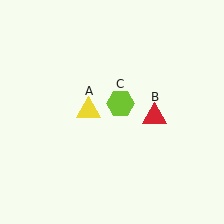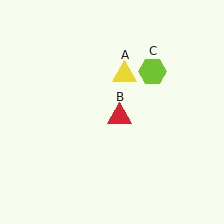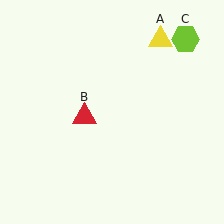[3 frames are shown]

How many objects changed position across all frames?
3 objects changed position: yellow triangle (object A), red triangle (object B), lime hexagon (object C).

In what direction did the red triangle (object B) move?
The red triangle (object B) moved left.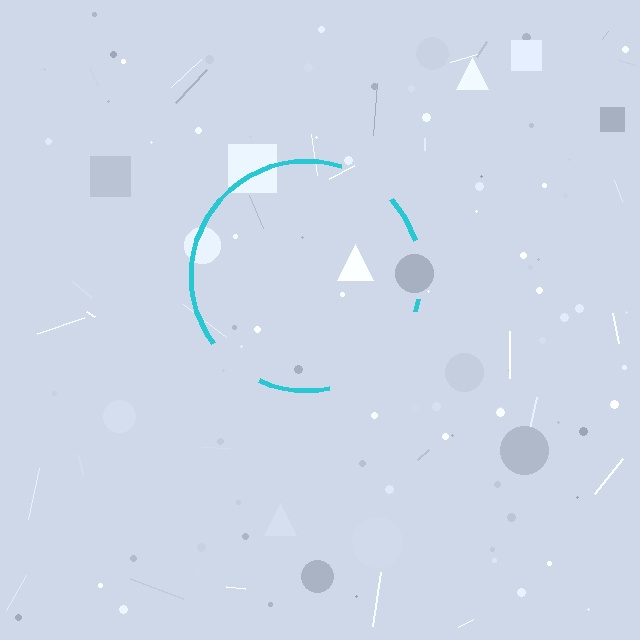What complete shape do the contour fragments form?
The contour fragments form a circle.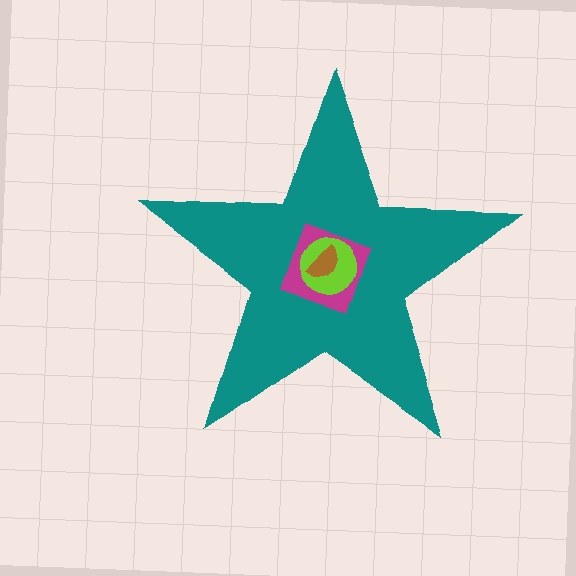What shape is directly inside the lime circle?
The brown semicircle.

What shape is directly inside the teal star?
The magenta square.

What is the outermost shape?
The teal star.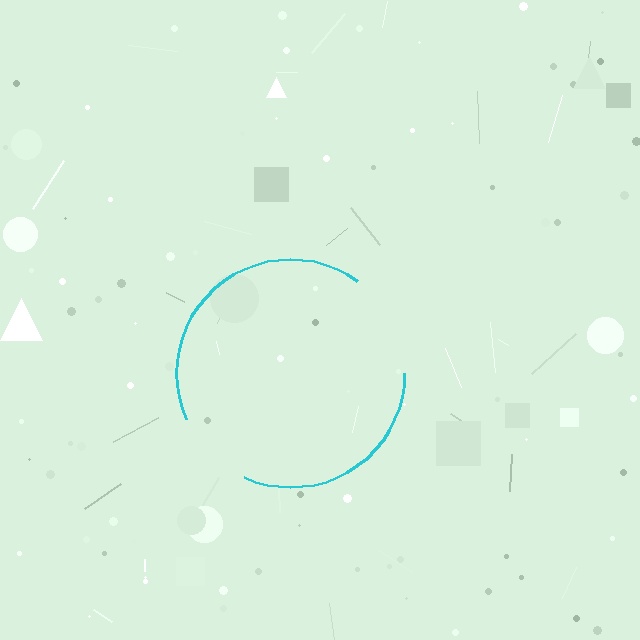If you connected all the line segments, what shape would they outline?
They would outline a circle.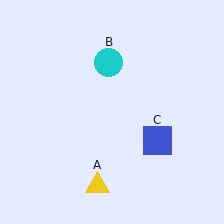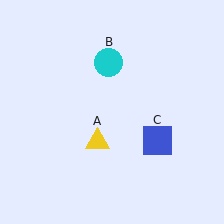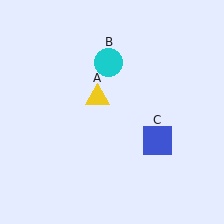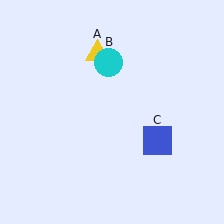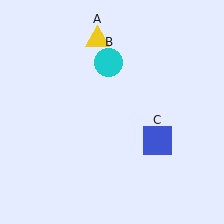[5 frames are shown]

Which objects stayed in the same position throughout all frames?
Cyan circle (object B) and blue square (object C) remained stationary.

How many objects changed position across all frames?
1 object changed position: yellow triangle (object A).